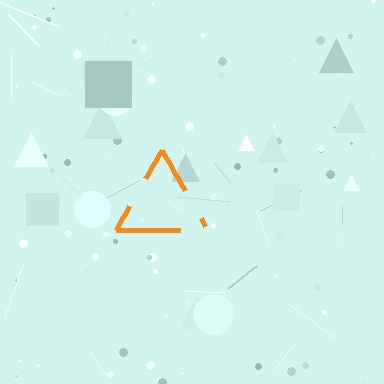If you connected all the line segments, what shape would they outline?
They would outline a triangle.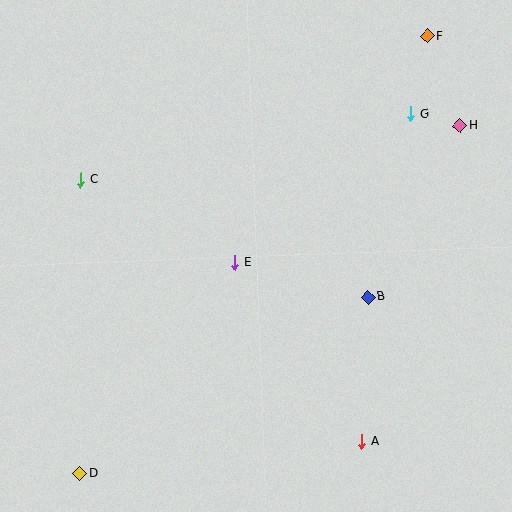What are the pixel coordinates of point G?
Point G is at (410, 114).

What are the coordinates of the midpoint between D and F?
The midpoint between D and F is at (254, 255).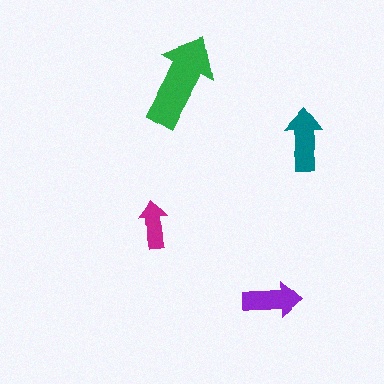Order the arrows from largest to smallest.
the green one, the teal one, the purple one, the magenta one.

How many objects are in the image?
There are 4 objects in the image.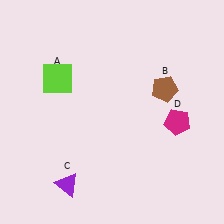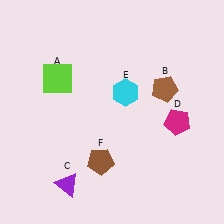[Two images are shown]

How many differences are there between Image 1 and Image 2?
There are 2 differences between the two images.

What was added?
A cyan hexagon (E), a brown pentagon (F) were added in Image 2.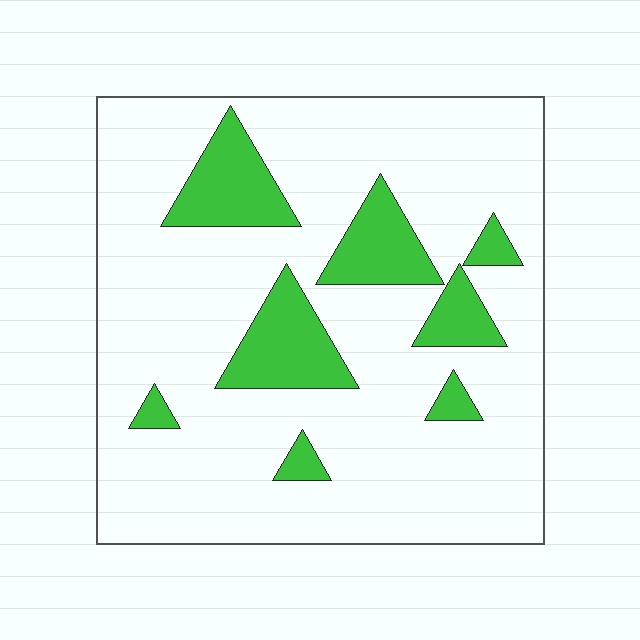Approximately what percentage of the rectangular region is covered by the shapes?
Approximately 20%.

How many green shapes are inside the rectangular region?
8.